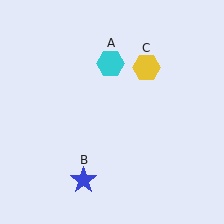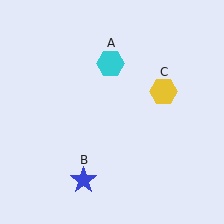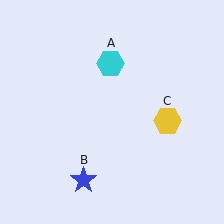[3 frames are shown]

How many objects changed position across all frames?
1 object changed position: yellow hexagon (object C).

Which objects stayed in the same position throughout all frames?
Cyan hexagon (object A) and blue star (object B) remained stationary.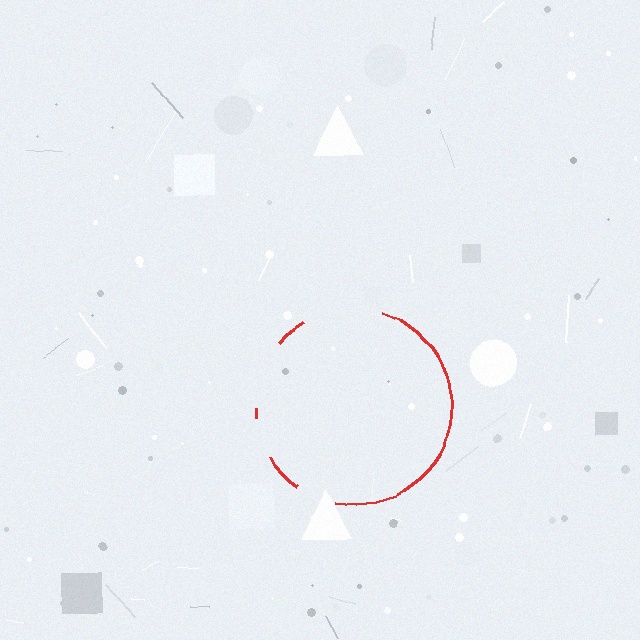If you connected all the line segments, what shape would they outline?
They would outline a circle.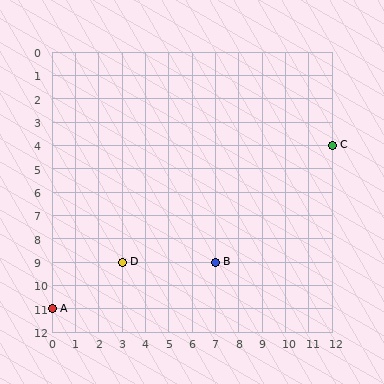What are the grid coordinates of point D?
Point D is at grid coordinates (3, 9).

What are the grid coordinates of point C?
Point C is at grid coordinates (12, 4).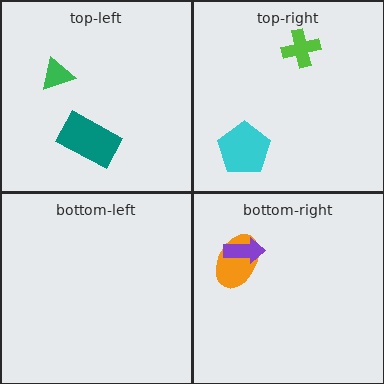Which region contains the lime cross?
The top-right region.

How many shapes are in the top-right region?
2.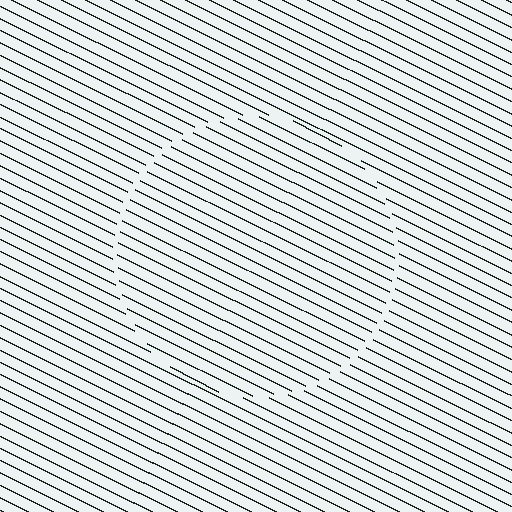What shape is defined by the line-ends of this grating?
An illusory circle. The interior of the shape contains the same grating, shifted by half a period — the contour is defined by the phase discontinuity where line-ends from the inner and outer gratings abut.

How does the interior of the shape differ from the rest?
The interior of the shape contains the same grating, shifted by half a period — the contour is defined by the phase discontinuity where line-ends from the inner and outer gratings abut.